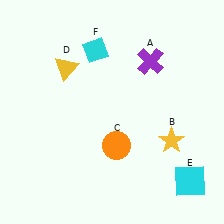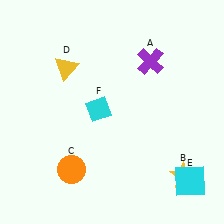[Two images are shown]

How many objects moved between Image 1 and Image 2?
3 objects moved between the two images.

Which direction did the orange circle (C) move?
The orange circle (C) moved left.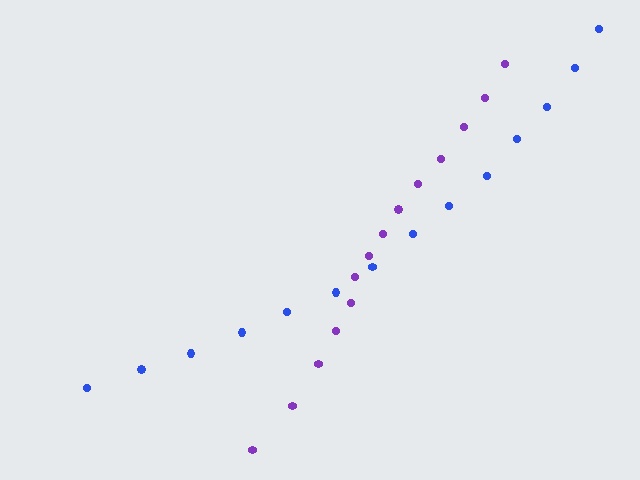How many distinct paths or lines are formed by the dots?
There are 2 distinct paths.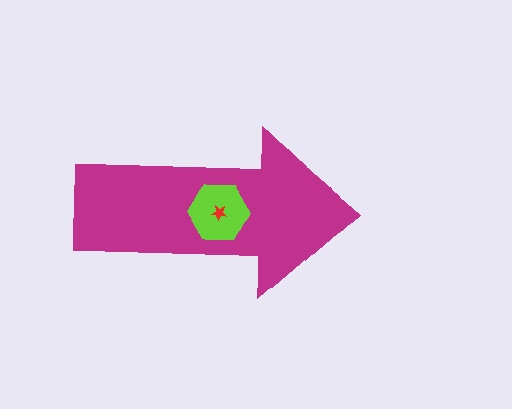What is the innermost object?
The red star.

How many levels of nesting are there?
3.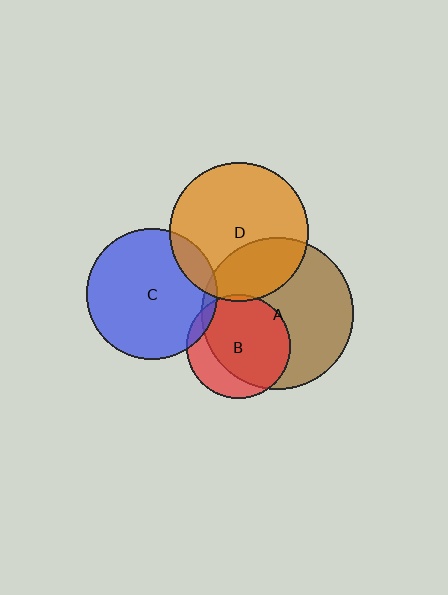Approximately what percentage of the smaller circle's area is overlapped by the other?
Approximately 5%.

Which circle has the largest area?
Circle A (brown).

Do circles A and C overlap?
Yes.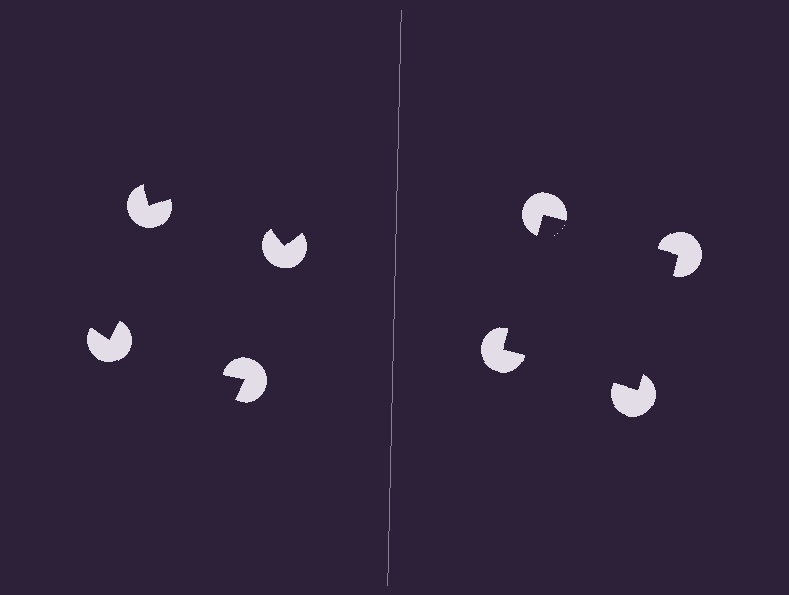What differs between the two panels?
The pac-man discs are positioned identically on both sides; only the wedge orientations differ. On the right they align to a square; on the left they are misaligned.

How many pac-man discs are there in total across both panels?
8 — 4 on each side.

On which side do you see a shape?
An illusory square appears on the right side. On the left side the wedge cuts are rotated, so no coherent shape forms.